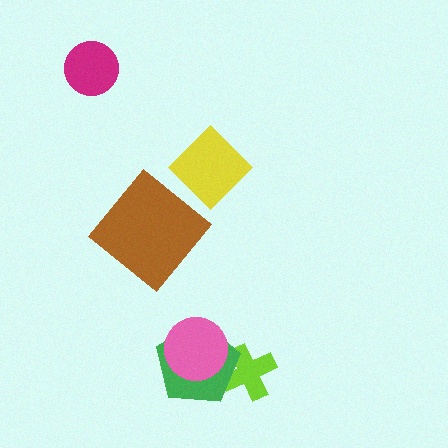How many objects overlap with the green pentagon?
2 objects overlap with the green pentagon.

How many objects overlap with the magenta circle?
0 objects overlap with the magenta circle.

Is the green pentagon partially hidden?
Yes, it is partially covered by another shape.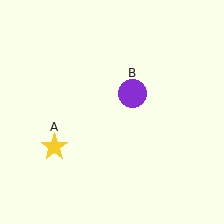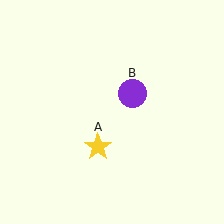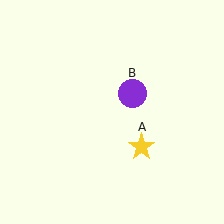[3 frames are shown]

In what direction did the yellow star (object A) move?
The yellow star (object A) moved right.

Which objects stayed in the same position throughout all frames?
Purple circle (object B) remained stationary.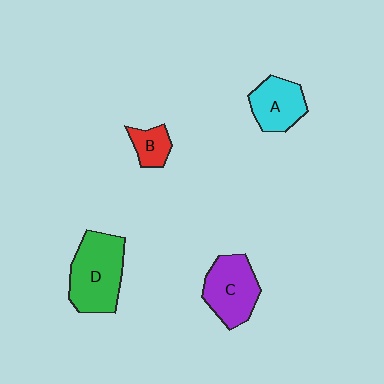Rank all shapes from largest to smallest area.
From largest to smallest: D (green), C (purple), A (cyan), B (red).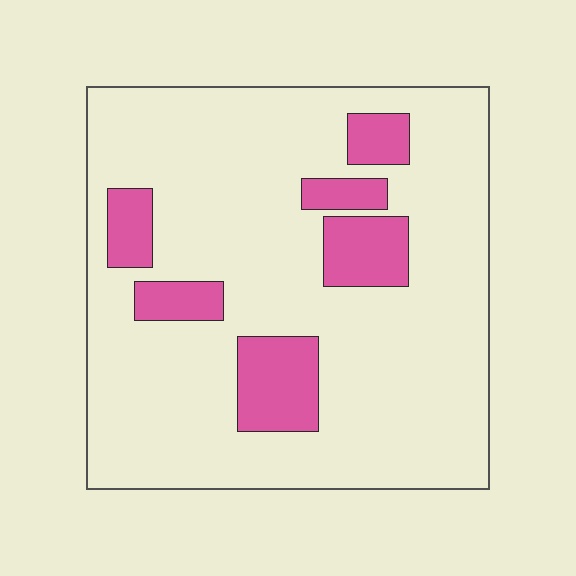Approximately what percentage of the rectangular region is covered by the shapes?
Approximately 15%.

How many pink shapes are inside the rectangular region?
6.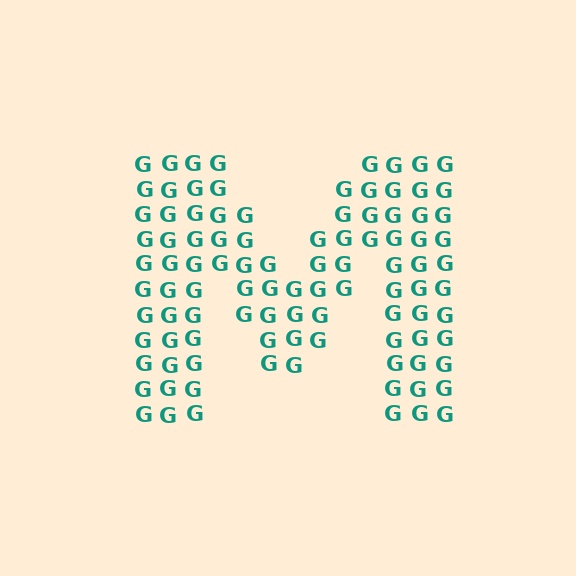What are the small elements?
The small elements are letter G's.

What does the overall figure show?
The overall figure shows the letter M.